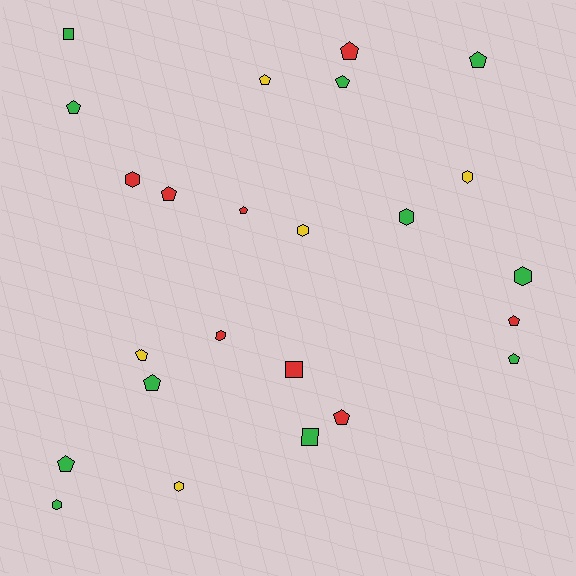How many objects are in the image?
There are 24 objects.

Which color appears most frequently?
Green, with 11 objects.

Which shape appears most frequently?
Pentagon, with 13 objects.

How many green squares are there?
There are 2 green squares.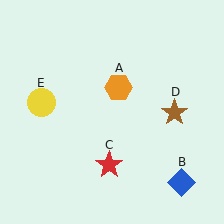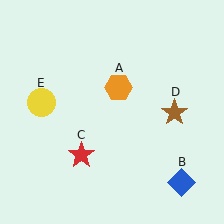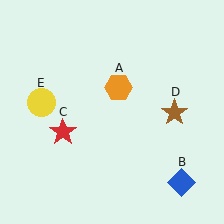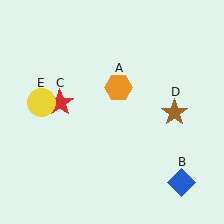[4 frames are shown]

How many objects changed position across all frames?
1 object changed position: red star (object C).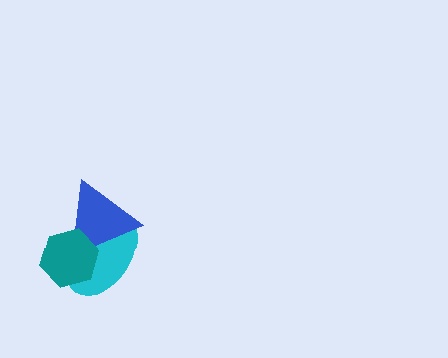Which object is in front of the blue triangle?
The teal hexagon is in front of the blue triangle.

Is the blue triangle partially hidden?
Yes, it is partially covered by another shape.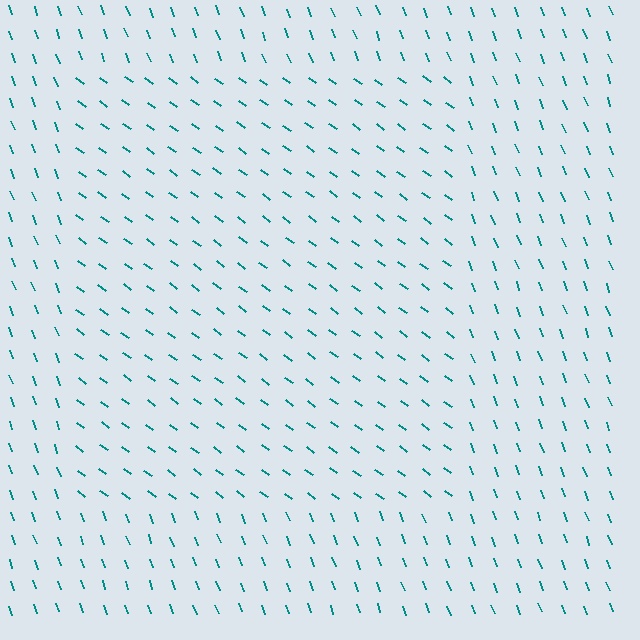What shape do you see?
I see a rectangle.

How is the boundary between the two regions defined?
The boundary is defined purely by a change in line orientation (approximately 34 degrees difference). All lines are the same color and thickness.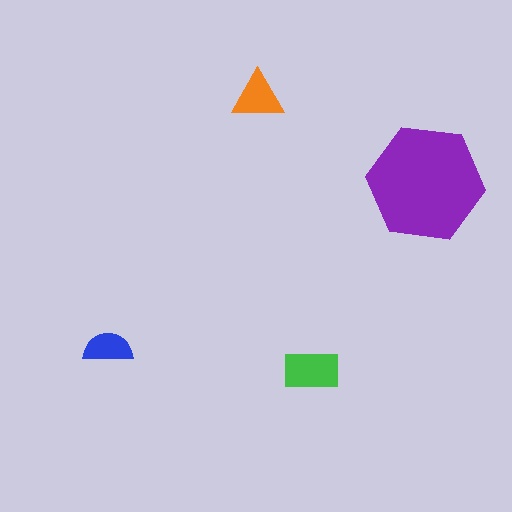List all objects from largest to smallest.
The purple hexagon, the green rectangle, the orange triangle, the blue semicircle.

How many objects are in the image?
There are 4 objects in the image.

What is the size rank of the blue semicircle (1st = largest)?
4th.